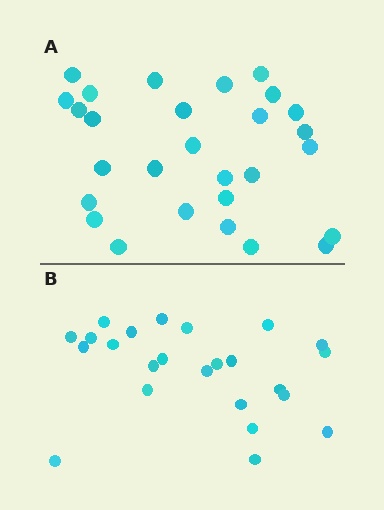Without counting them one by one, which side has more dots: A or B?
Region A (the top region) has more dots.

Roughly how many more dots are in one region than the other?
Region A has about 4 more dots than region B.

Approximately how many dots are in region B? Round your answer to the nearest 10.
About 20 dots. (The exact count is 24, which rounds to 20.)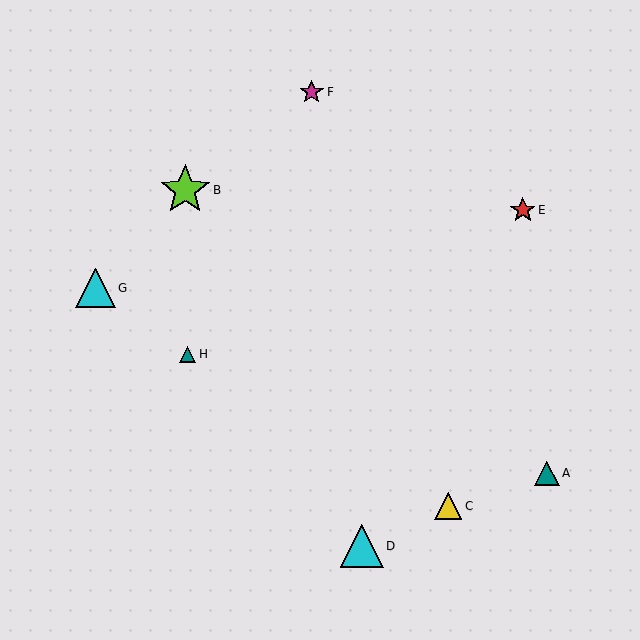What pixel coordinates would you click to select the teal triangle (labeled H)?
Click at (187, 354) to select the teal triangle H.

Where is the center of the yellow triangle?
The center of the yellow triangle is at (448, 506).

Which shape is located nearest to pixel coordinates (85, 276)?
The cyan triangle (labeled G) at (96, 288) is nearest to that location.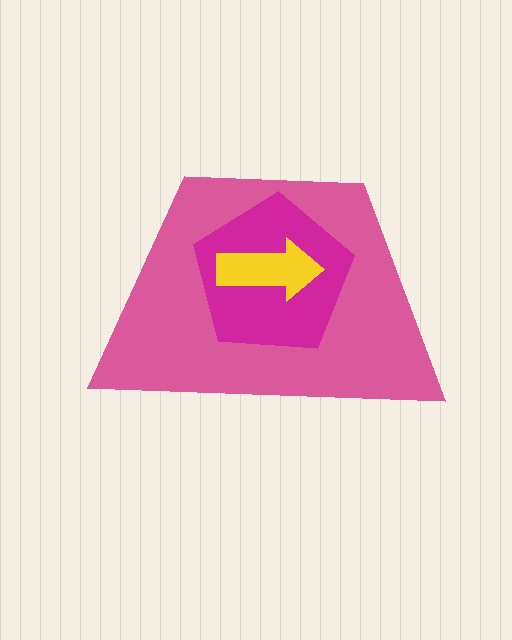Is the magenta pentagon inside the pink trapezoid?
Yes.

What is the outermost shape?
The pink trapezoid.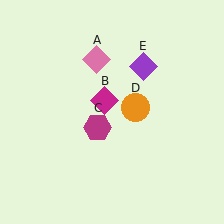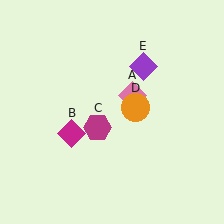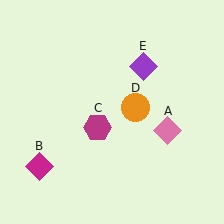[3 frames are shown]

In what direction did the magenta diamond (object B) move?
The magenta diamond (object B) moved down and to the left.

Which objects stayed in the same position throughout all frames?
Magenta hexagon (object C) and orange circle (object D) and purple diamond (object E) remained stationary.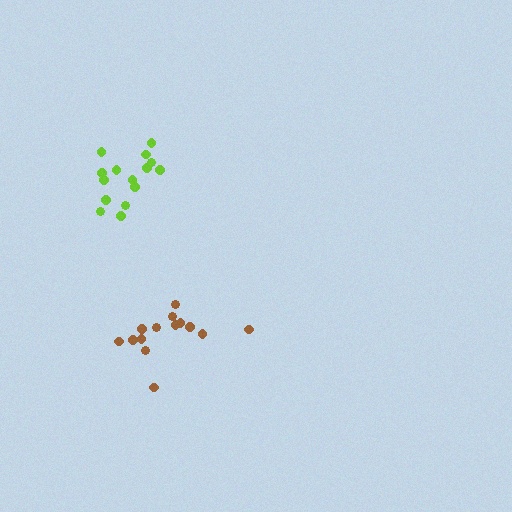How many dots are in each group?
Group 1: 14 dots, Group 2: 15 dots (29 total).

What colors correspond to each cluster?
The clusters are colored: brown, lime.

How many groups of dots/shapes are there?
There are 2 groups.